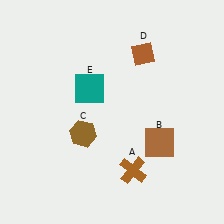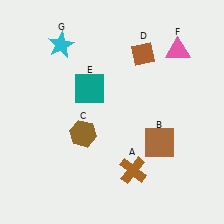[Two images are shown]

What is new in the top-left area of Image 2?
A cyan star (G) was added in the top-left area of Image 2.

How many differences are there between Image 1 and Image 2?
There are 2 differences between the two images.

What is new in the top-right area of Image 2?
A pink triangle (F) was added in the top-right area of Image 2.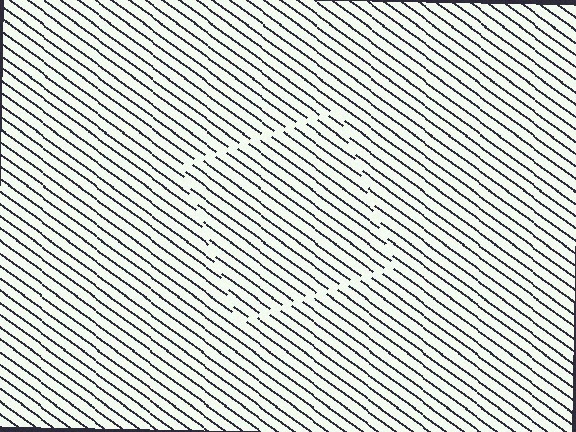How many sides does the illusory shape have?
4 sides — the line-ends trace a square.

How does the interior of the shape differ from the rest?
The interior of the shape contains the same grating, shifted by half a period — the contour is defined by the phase discontinuity where line-ends from the inner and outer gratings abut.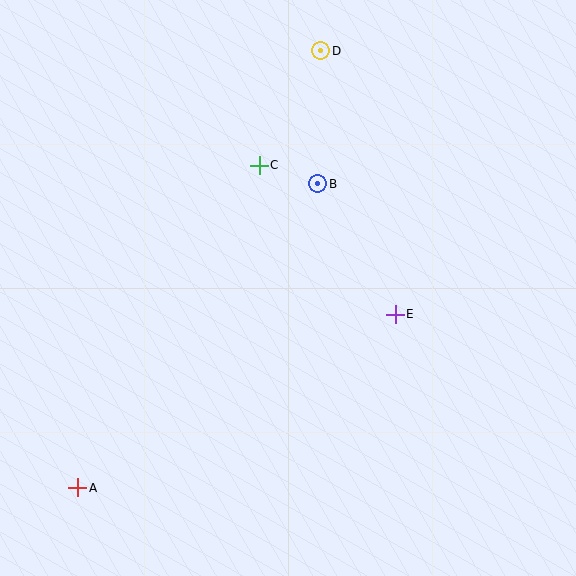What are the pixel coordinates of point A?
Point A is at (78, 488).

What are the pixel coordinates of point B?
Point B is at (318, 184).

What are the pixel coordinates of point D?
Point D is at (321, 51).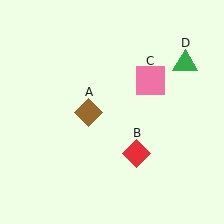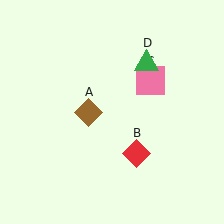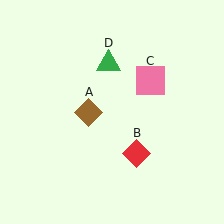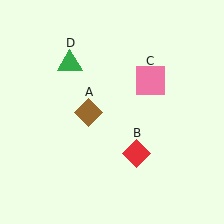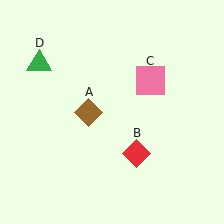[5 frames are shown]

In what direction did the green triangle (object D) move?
The green triangle (object D) moved left.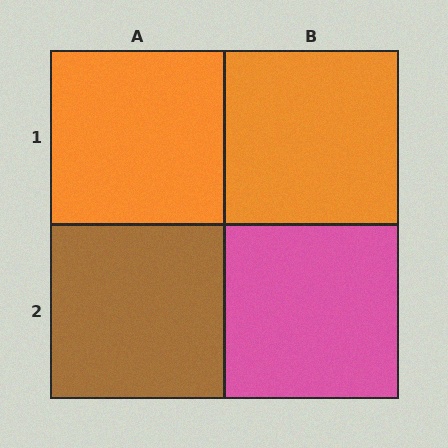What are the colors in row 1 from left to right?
Orange, orange.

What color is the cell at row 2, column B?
Pink.